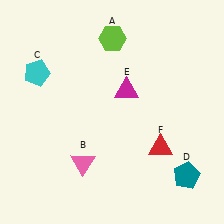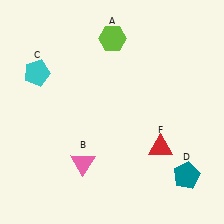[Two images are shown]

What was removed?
The magenta triangle (E) was removed in Image 2.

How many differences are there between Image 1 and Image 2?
There is 1 difference between the two images.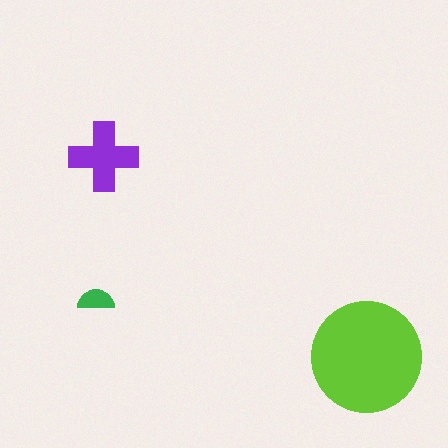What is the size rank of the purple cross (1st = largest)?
2nd.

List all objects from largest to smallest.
The lime circle, the purple cross, the green semicircle.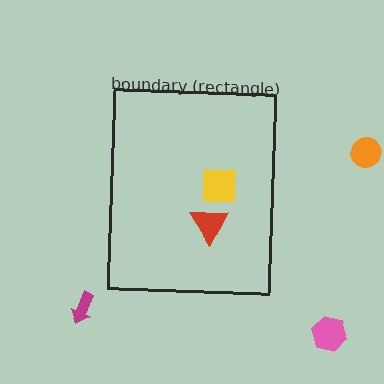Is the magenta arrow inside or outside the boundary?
Outside.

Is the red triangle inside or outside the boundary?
Inside.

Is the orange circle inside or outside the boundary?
Outside.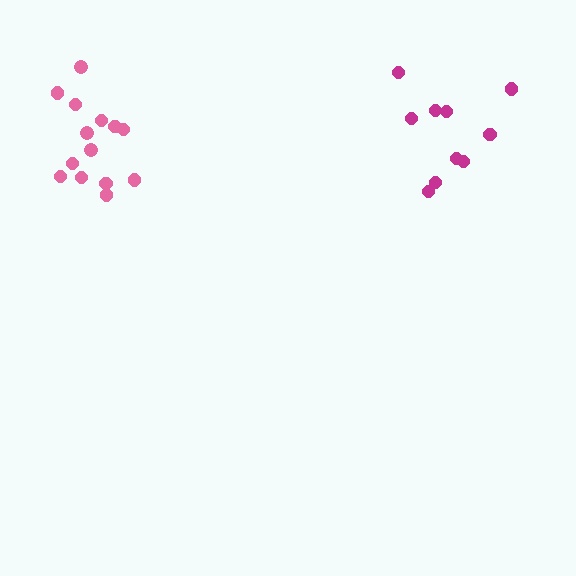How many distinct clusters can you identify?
There are 2 distinct clusters.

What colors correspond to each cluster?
The clusters are colored: pink, magenta.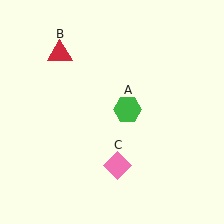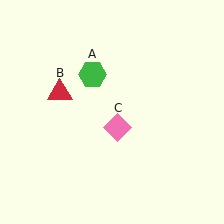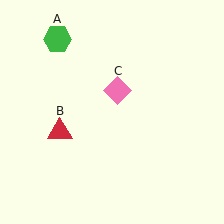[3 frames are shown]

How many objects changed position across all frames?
3 objects changed position: green hexagon (object A), red triangle (object B), pink diamond (object C).